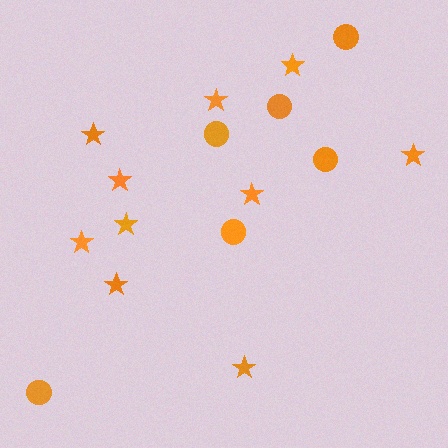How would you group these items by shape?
There are 2 groups: one group of stars (10) and one group of circles (6).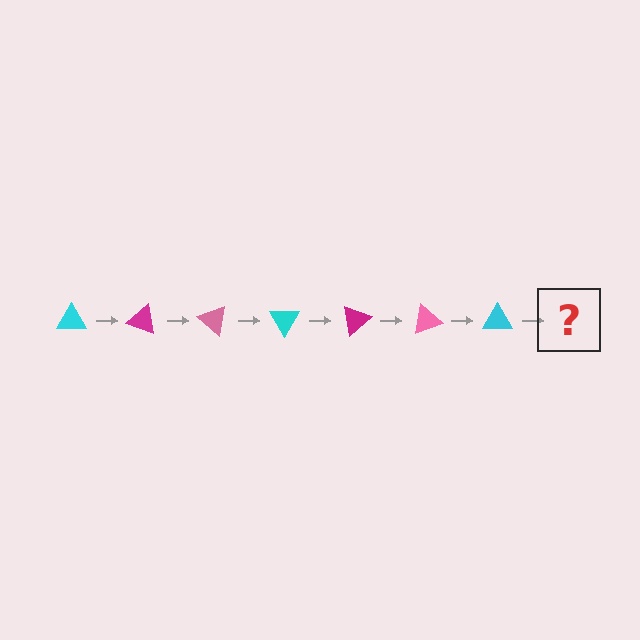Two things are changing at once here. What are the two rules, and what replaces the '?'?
The two rules are that it rotates 20 degrees each step and the color cycles through cyan, magenta, and pink. The '?' should be a magenta triangle, rotated 140 degrees from the start.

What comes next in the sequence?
The next element should be a magenta triangle, rotated 140 degrees from the start.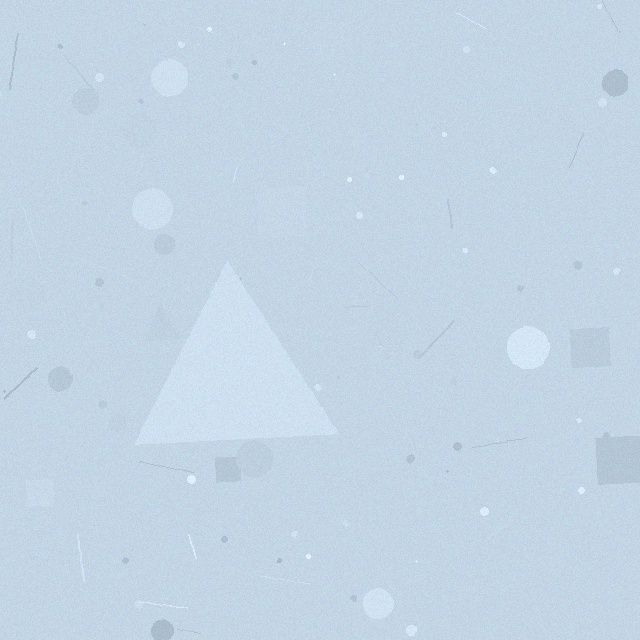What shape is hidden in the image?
A triangle is hidden in the image.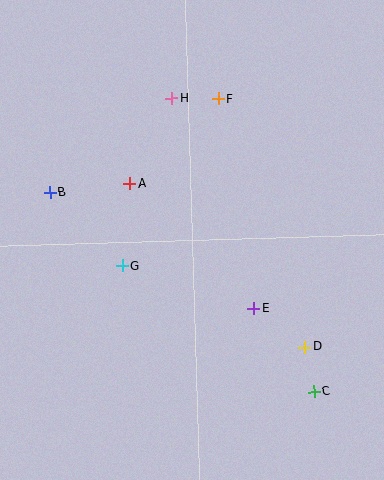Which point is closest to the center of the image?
Point G at (122, 266) is closest to the center.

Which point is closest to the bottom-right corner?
Point C is closest to the bottom-right corner.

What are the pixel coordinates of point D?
Point D is at (305, 347).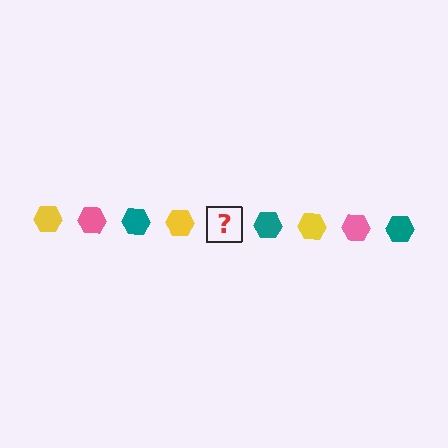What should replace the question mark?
The question mark should be replaced with a pink hexagon.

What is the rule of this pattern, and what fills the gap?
The rule is that the pattern cycles through yellow, pink, teal hexagons. The gap should be filled with a pink hexagon.